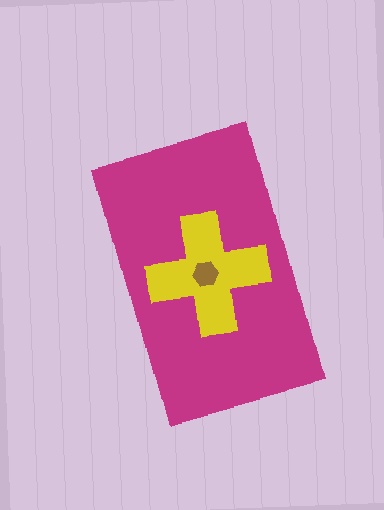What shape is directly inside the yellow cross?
The brown hexagon.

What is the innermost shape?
The brown hexagon.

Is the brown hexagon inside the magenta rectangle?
Yes.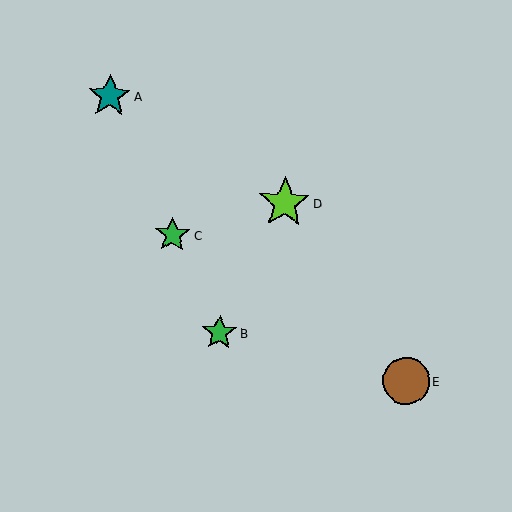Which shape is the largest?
The lime star (labeled D) is the largest.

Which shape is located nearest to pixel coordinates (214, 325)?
The green star (labeled B) at (219, 333) is nearest to that location.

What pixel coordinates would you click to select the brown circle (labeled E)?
Click at (406, 381) to select the brown circle E.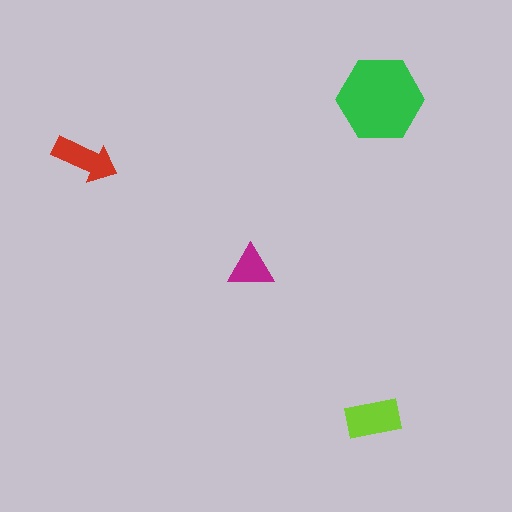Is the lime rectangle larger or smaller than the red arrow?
Larger.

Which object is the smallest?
The magenta triangle.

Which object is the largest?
The green hexagon.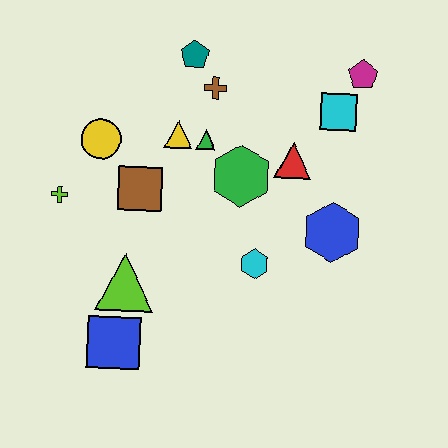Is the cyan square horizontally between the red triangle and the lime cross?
No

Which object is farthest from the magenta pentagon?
The blue square is farthest from the magenta pentagon.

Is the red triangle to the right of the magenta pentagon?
No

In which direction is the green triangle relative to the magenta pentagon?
The green triangle is to the left of the magenta pentagon.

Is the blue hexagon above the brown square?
No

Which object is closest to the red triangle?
The green hexagon is closest to the red triangle.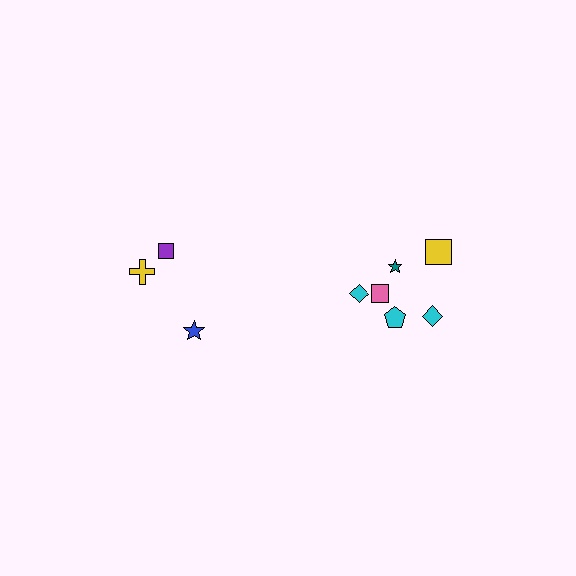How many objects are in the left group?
There are 3 objects.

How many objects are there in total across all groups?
There are 9 objects.